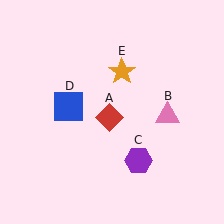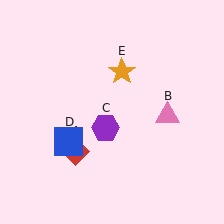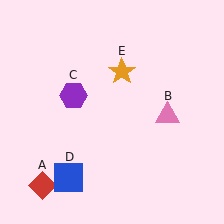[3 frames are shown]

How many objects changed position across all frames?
3 objects changed position: red diamond (object A), purple hexagon (object C), blue square (object D).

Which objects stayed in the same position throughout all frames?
Pink triangle (object B) and orange star (object E) remained stationary.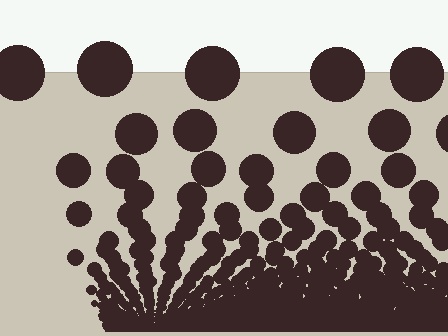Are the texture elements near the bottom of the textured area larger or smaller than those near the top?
Smaller. The gradient is inverted — elements near the bottom are smaller and denser.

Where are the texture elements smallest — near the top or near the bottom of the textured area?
Near the bottom.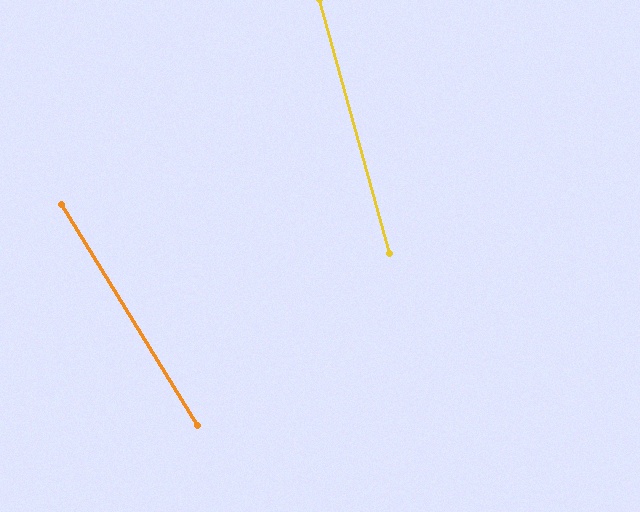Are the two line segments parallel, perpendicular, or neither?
Neither parallel nor perpendicular — they differ by about 16°.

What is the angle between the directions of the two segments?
Approximately 16 degrees.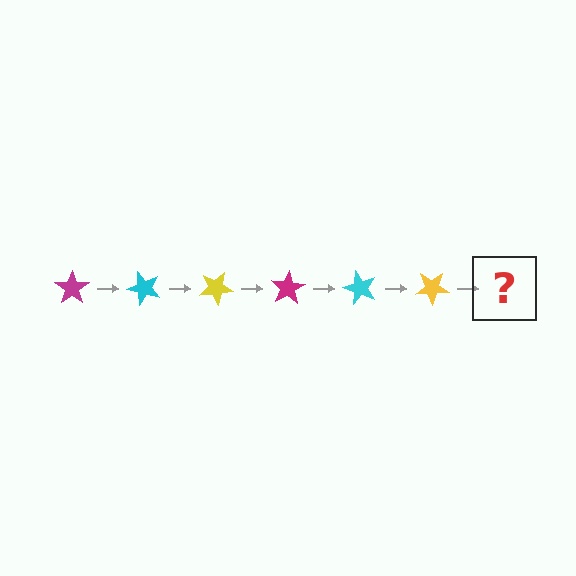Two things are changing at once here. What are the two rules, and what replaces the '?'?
The two rules are that it rotates 50 degrees each step and the color cycles through magenta, cyan, and yellow. The '?' should be a magenta star, rotated 300 degrees from the start.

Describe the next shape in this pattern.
It should be a magenta star, rotated 300 degrees from the start.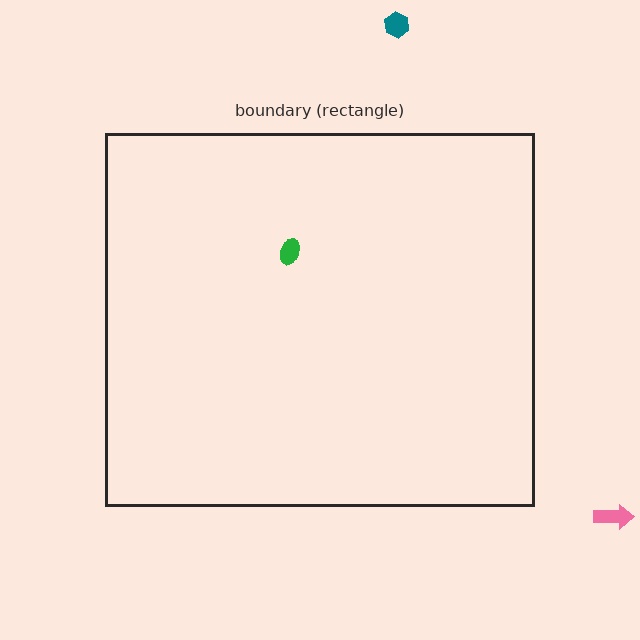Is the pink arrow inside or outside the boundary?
Outside.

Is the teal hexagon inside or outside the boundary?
Outside.